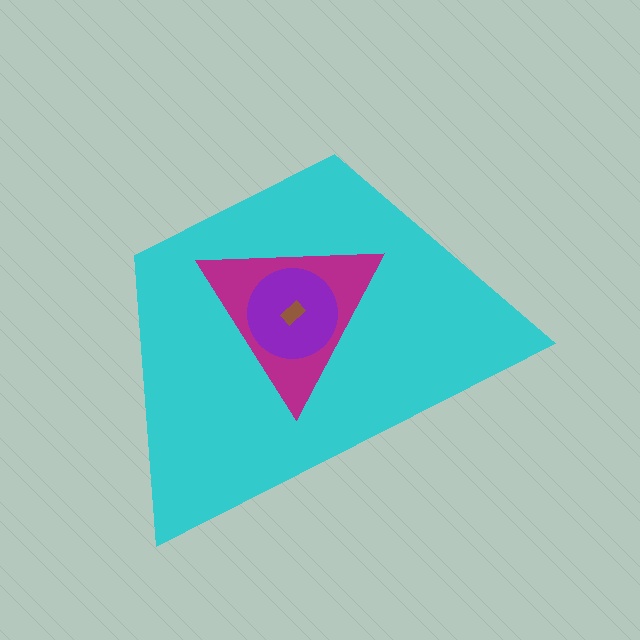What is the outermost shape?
The cyan trapezoid.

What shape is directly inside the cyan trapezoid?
The magenta triangle.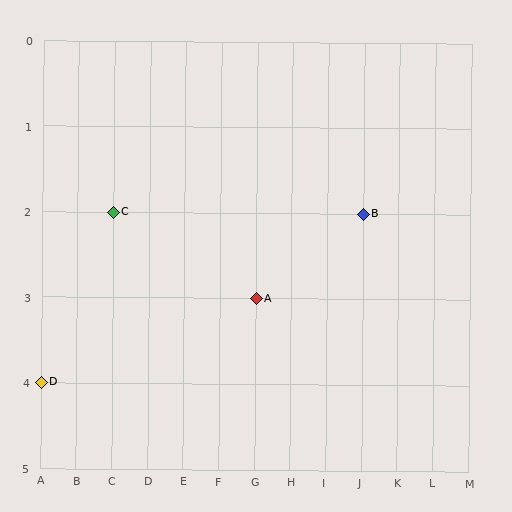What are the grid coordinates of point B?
Point B is at grid coordinates (J, 2).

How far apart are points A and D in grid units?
Points A and D are 6 columns and 1 row apart (about 6.1 grid units diagonally).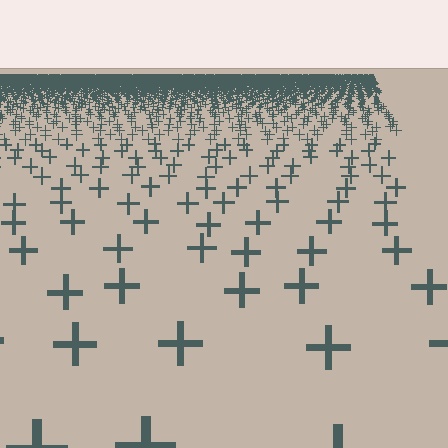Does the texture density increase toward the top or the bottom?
Density increases toward the top.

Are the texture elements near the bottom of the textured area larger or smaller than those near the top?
Larger. Near the bottom, elements are closer to the viewer and appear at a bigger on-screen size.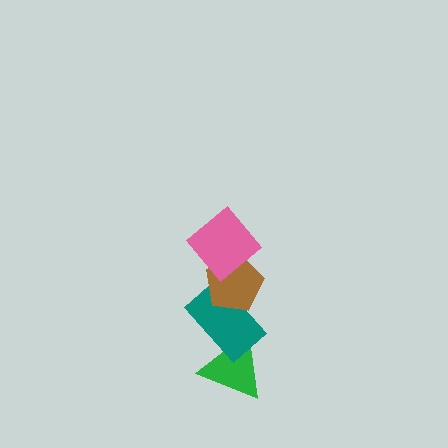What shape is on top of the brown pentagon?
The pink diamond is on top of the brown pentagon.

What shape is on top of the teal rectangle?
The brown pentagon is on top of the teal rectangle.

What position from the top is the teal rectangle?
The teal rectangle is 3rd from the top.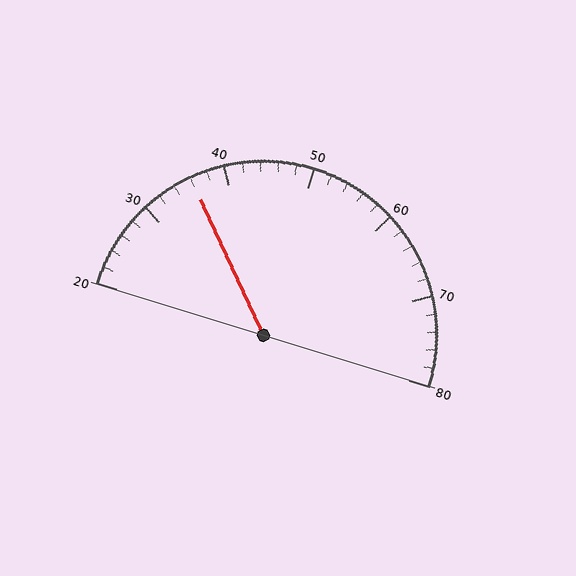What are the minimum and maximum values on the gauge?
The gauge ranges from 20 to 80.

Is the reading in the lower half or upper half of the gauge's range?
The reading is in the lower half of the range (20 to 80).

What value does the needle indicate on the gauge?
The needle indicates approximately 36.